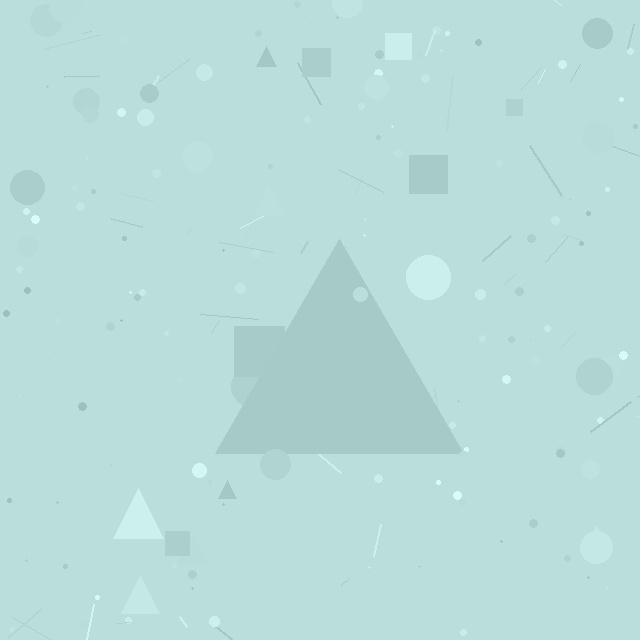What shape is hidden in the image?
A triangle is hidden in the image.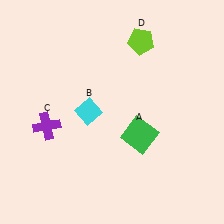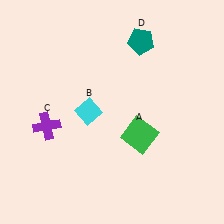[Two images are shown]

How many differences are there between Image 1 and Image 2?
There is 1 difference between the two images.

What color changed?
The pentagon (D) changed from lime in Image 1 to teal in Image 2.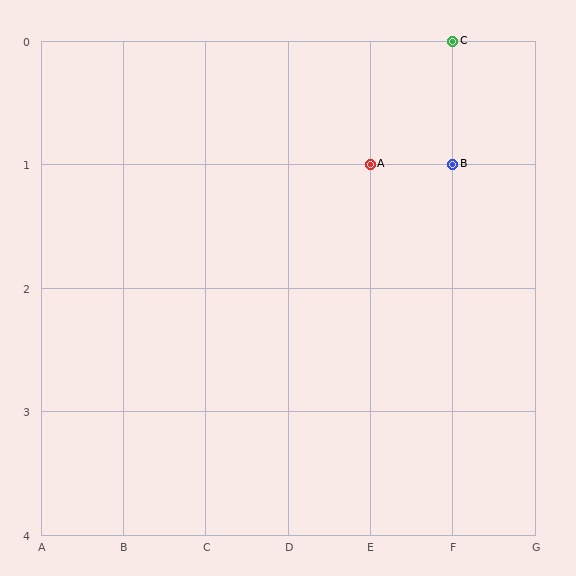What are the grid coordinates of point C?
Point C is at grid coordinates (F, 0).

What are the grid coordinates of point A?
Point A is at grid coordinates (E, 1).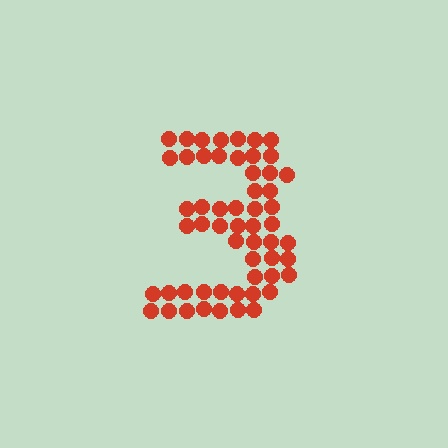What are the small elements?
The small elements are circles.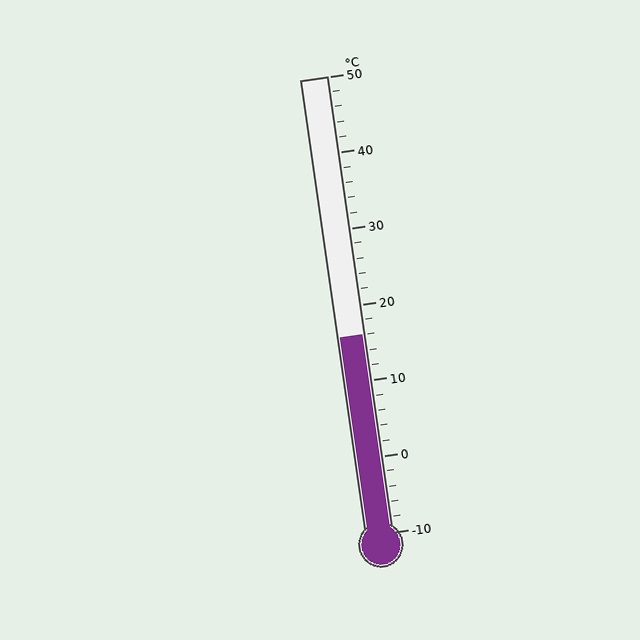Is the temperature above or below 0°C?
The temperature is above 0°C.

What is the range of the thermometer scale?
The thermometer scale ranges from -10°C to 50°C.